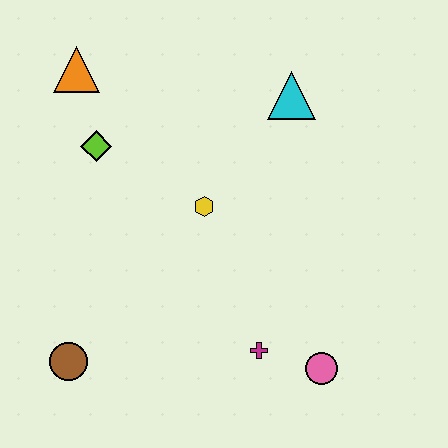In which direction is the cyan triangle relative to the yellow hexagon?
The cyan triangle is above the yellow hexagon.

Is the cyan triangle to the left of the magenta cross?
No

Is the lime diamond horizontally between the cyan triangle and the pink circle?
No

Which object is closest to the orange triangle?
The lime diamond is closest to the orange triangle.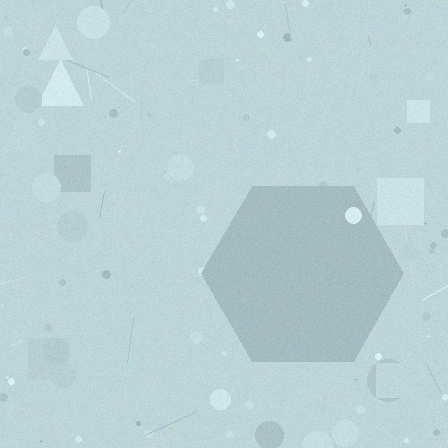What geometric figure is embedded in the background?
A hexagon is embedded in the background.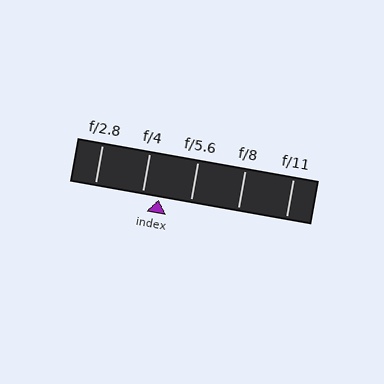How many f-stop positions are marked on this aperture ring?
There are 5 f-stop positions marked.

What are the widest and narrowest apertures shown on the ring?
The widest aperture shown is f/2.8 and the narrowest is f/11.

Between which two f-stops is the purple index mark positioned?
The index mark is between f/4 and f/5.6.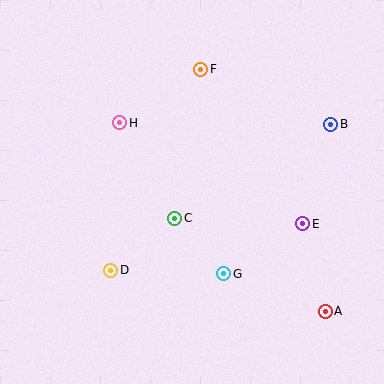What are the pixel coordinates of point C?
Point C is at (175, 218).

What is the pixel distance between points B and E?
The distance between B and E is 103 pixels.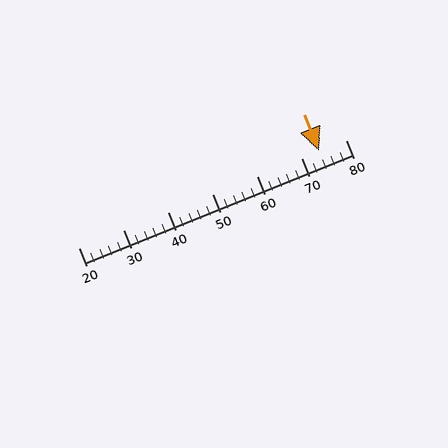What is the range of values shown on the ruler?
The ruler shows values from 20 to 80.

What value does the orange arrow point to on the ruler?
The orange arrow points to approximately 74.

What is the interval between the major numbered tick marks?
The major tick marks are spaced 10 units apart.